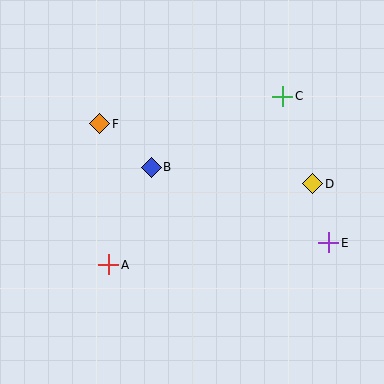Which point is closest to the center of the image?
Point B at (151, 167) is closest to the center.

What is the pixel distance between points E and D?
The distance between E and D is 61 pixels.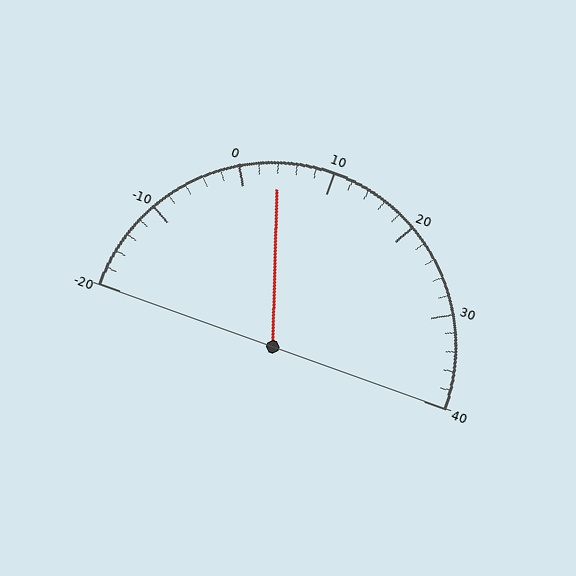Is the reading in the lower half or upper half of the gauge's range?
The reading is in the lower half of the range (-20 to 40).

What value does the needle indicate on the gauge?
The needle indicates approximately 4.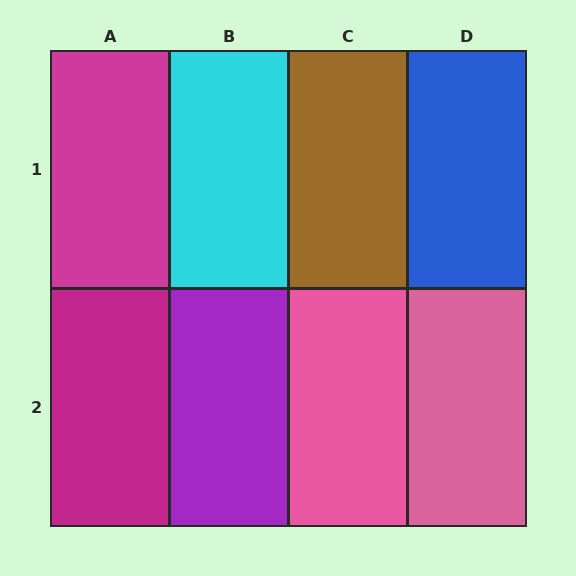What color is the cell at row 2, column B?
Purple.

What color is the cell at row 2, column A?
Magenta.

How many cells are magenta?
2 cells are magenta.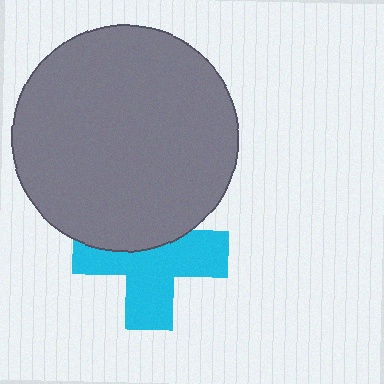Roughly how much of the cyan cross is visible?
About half of it is visible (roughly 62%).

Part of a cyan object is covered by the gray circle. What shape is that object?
It is a cross.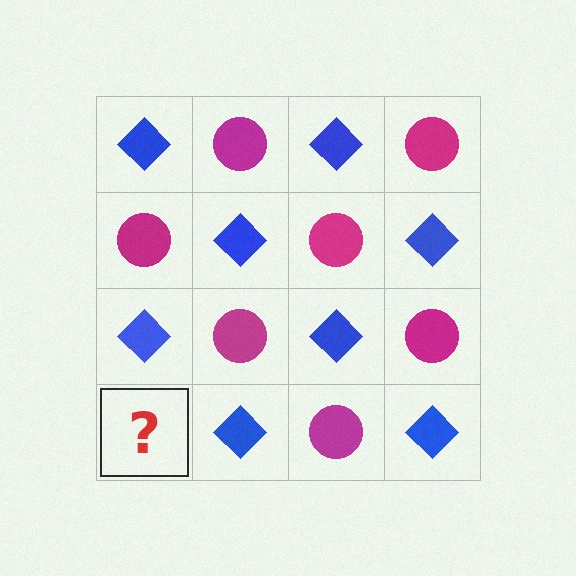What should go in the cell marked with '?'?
The missing cell should contain a magenta circle.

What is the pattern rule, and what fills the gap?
The rule is that it alternates blue diamond and magenta circle in a checkerboard pattern. The gap should be filled with a magenta circle.